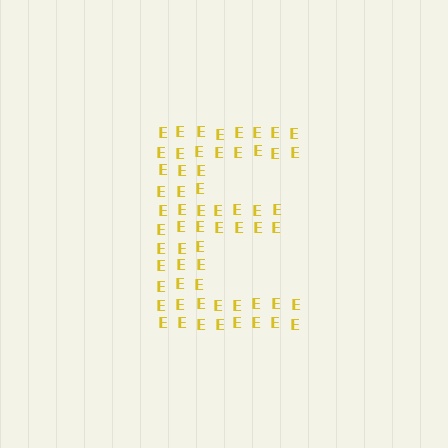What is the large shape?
The large shape is the letter E.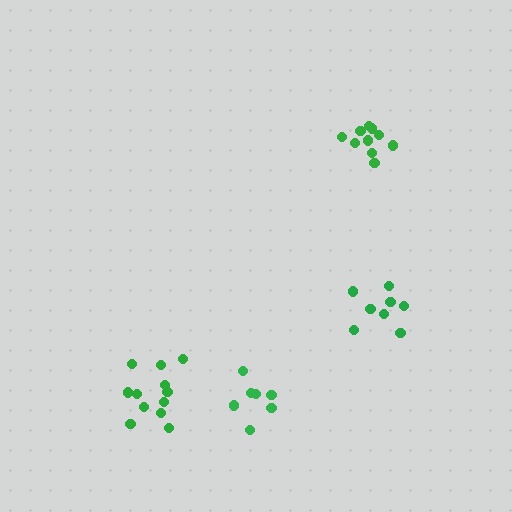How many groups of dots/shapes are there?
There are 4 groups.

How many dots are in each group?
Group 1: 8 dots, Group 2: 12 dots, Group 3: 7 dots, Group 4: 10 dots (37 total).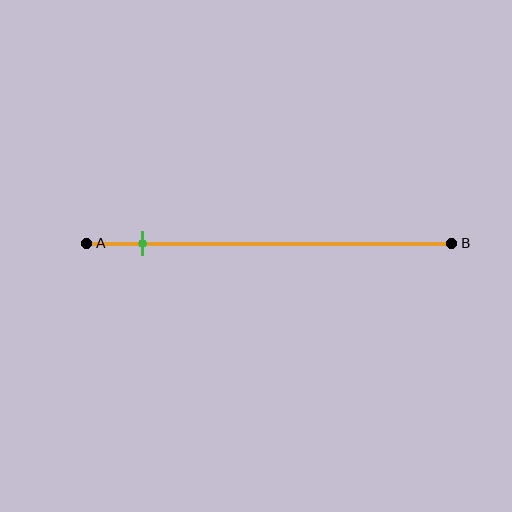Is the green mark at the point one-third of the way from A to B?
No, the mark is at about 15% from A, not at the 33% one-third point.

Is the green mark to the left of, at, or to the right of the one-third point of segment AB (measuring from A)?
The green mark is to the left of the one-third point of segment AB.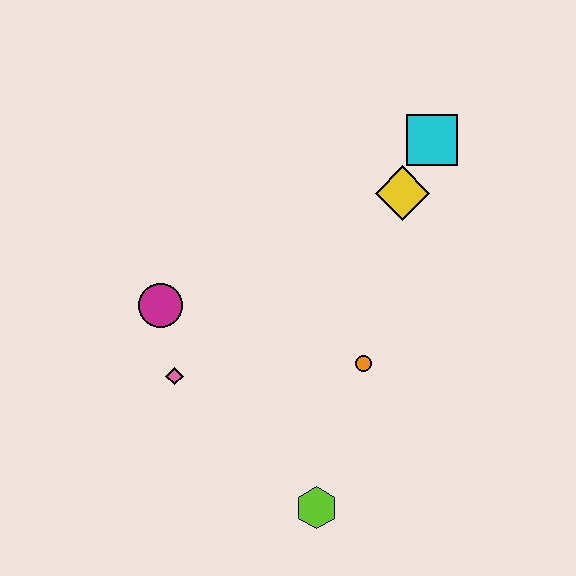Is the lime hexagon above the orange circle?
No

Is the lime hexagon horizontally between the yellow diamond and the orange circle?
No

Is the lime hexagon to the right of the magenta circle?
Yes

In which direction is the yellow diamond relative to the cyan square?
The yellow diamond is below the cyan square.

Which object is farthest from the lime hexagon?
The cyan square is farthest from the lime hexagon.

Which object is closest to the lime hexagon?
The orange circle is closest to the lime hexagon.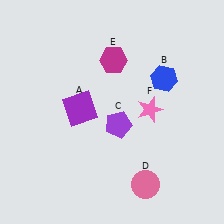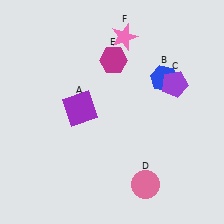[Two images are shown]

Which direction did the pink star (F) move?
The pink star (F) moved up.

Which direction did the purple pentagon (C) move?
The purple pentagon (C) moved right.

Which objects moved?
The objects that moved are: the purple pentagon (C), the pink star (F).